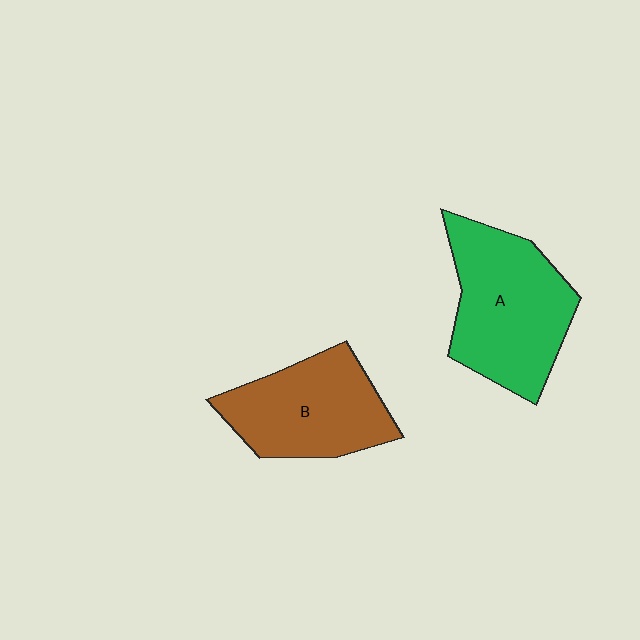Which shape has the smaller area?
Shape B (brown).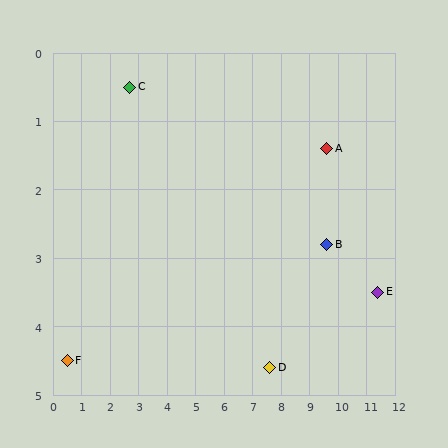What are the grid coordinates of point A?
Point A is at approximately (9.6, 1.4).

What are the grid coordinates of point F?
Point F is at approximately (0.5, 4.5).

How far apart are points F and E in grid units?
Points F and E are about 10.9 grid units apart.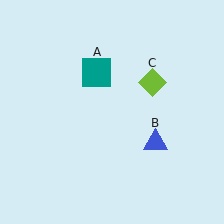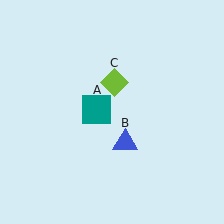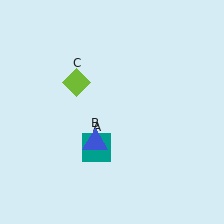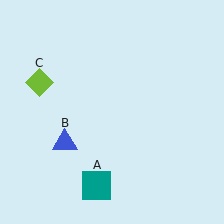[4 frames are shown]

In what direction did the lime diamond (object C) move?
The lime diamond (object C) moved left.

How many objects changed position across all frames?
3 objects changed position: teal square (object A), blue triangle (object B), lime diamond (object C).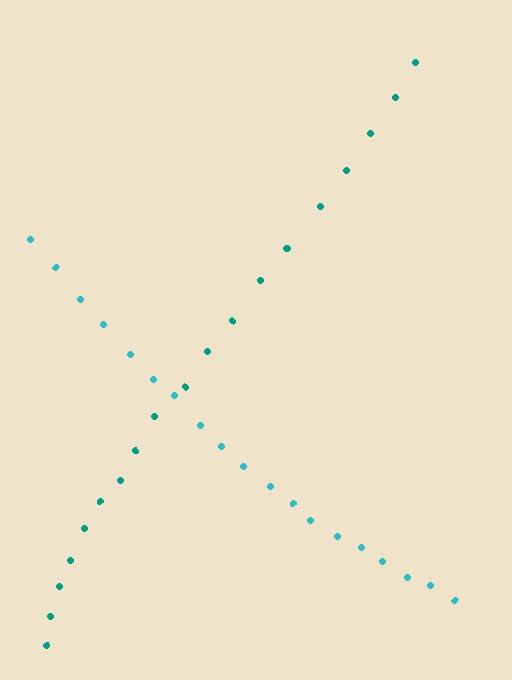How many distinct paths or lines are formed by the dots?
There are 2 distinct paths.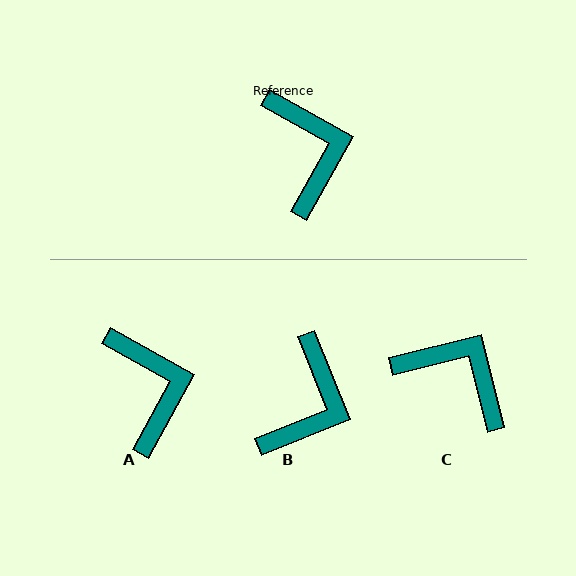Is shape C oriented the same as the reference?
No, it is off by about 43 degrees.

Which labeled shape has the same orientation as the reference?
A.